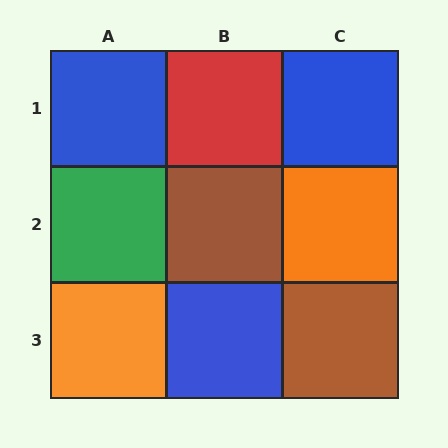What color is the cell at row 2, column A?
Green.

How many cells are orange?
2 cells are orange.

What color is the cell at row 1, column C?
Blue.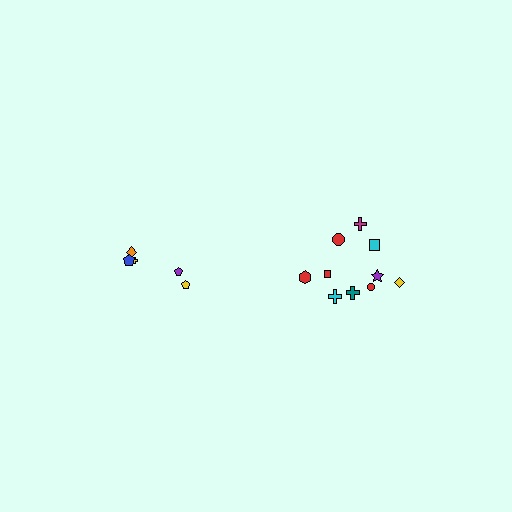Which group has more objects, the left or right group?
The right group.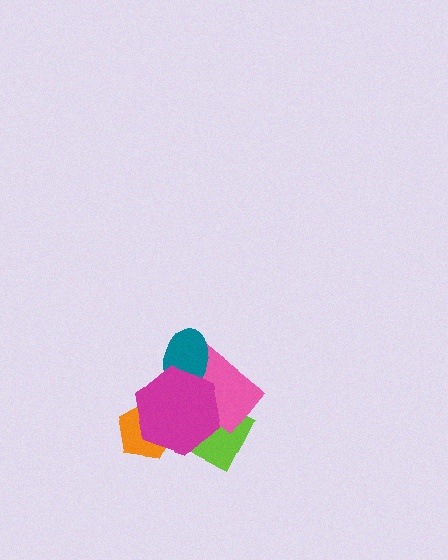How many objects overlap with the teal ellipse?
3 objects overlap with the teal ellipse.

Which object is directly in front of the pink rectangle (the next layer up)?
The teal ellipse is directly in front of the pink rectangle.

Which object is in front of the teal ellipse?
The magenta hexagon is in front of the teal ellipse.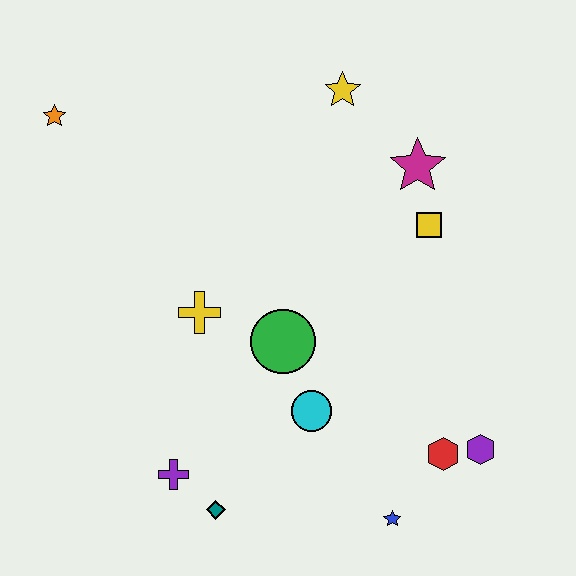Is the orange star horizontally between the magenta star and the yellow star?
No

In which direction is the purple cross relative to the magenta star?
The purple cross is below the magenta star.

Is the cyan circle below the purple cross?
No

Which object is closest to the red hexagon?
The purple hexagon is closest to the red hexagon.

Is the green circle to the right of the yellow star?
No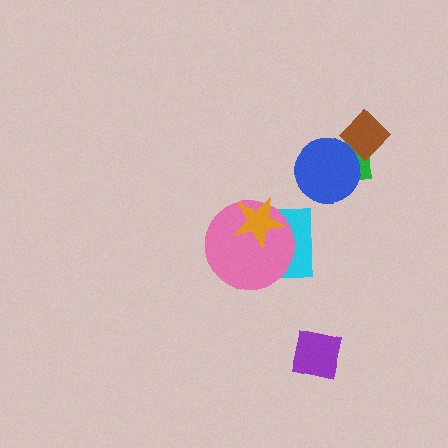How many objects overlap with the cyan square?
2 objects overlap with the cyan square.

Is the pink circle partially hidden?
Yes, it is partially covered by another shape.